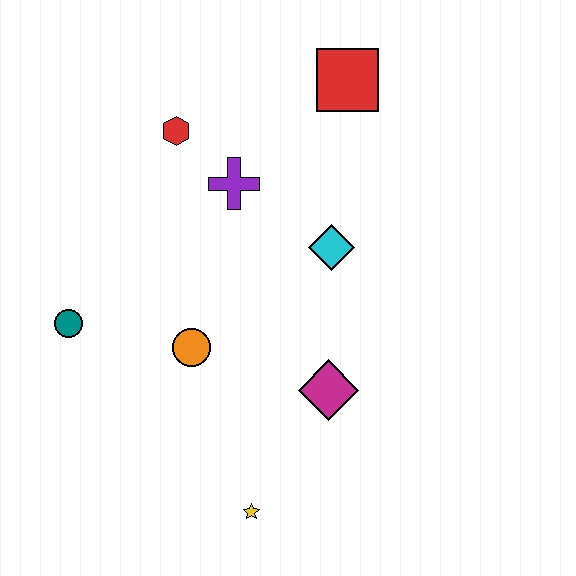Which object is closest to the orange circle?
The teal circle is closest to the orange circle.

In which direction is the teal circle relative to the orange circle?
The teal circle is to the left of the orange circle.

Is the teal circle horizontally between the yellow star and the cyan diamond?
No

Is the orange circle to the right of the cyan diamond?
No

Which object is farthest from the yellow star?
The red square is farthest from the yellow star.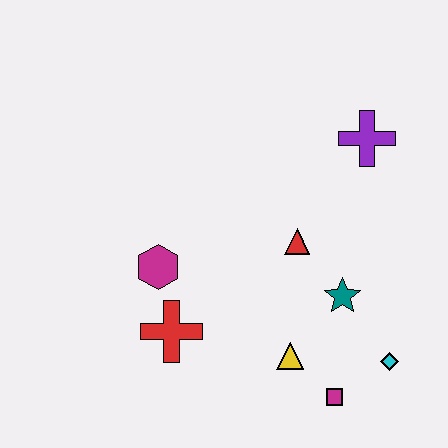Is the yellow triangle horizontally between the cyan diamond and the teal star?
No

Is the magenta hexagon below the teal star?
No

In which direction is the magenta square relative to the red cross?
The magenta square is to the right of the red cross.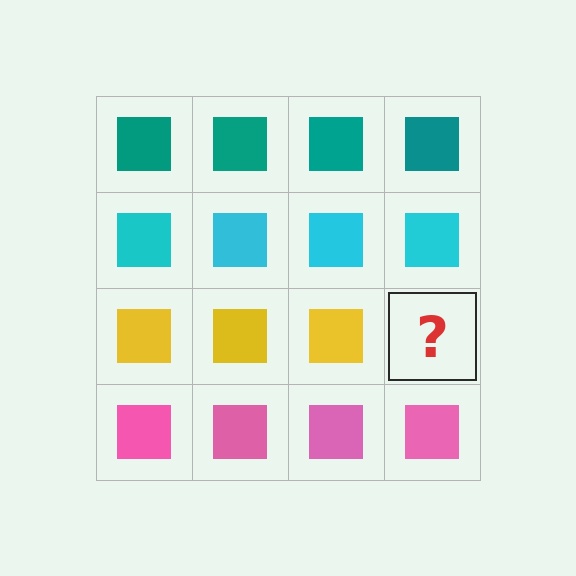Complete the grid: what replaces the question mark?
The question mark should be replaced with a yellow square.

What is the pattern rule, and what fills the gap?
The rule is that each row has a consistent color. The gap should be filled with a yellow square.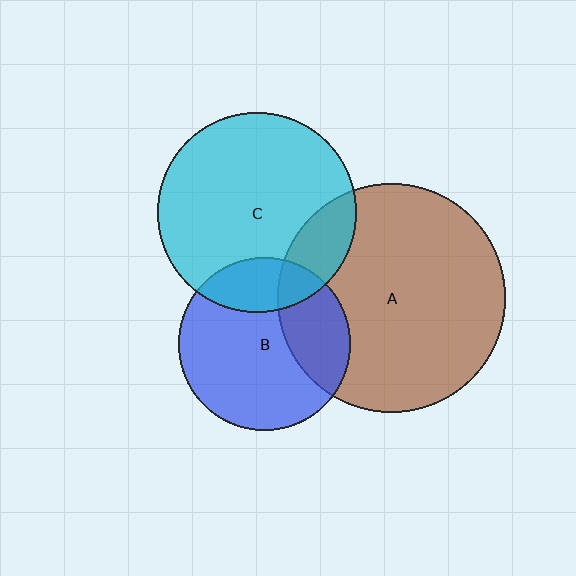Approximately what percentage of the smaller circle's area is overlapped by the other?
Approximately 15%.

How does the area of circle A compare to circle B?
Approximately 1.7 times.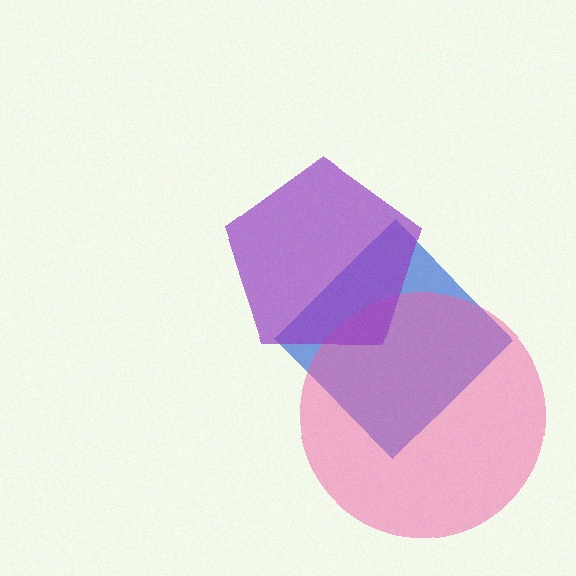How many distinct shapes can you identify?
There are 3 distinct shapes: a blue diamond, a pink circle, a purple pentagon.